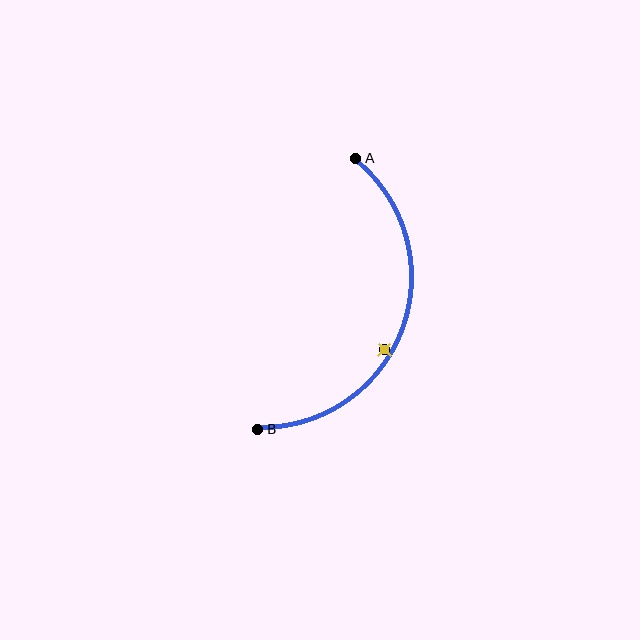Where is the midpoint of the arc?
The arc midpoint is the point on the curve farthest from the straight line joining A and B. It sits to the right of that line.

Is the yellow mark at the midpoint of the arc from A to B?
No — the yellow mark does not lie on the arc at all. It sits slightly inside the curve.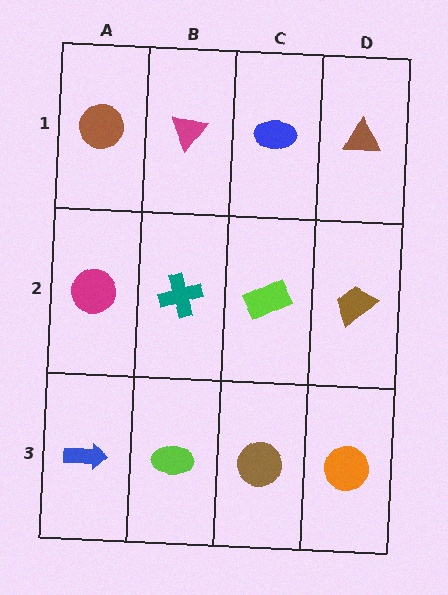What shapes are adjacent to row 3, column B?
A teal cross (row 2, column B), a blue arrow (row 3, column A), a brown circle (row 3, column C).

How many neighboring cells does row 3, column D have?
2.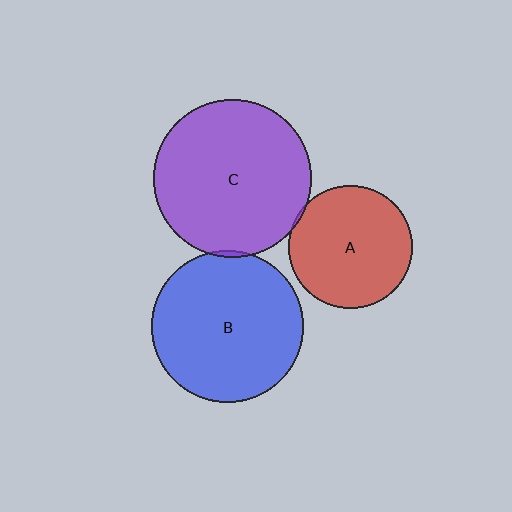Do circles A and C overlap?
Yes.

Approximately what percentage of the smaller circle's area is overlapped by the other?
Approximately 5%.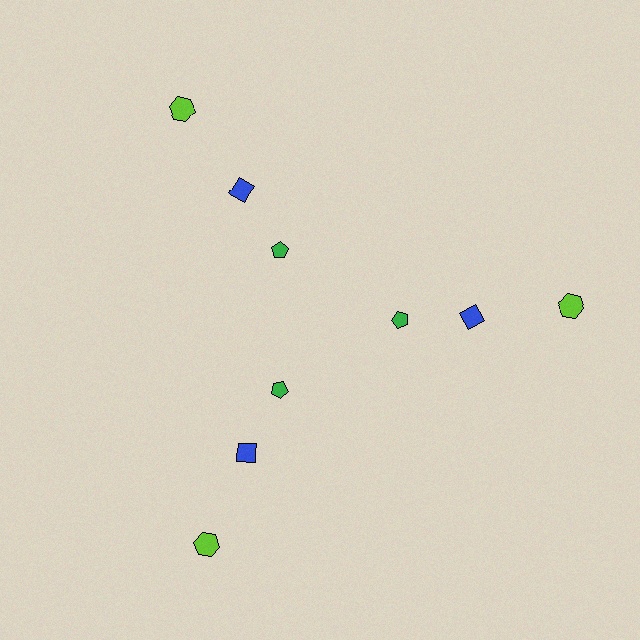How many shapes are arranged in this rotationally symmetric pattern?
There are 9 shapes, arranged in 3 groups of 3.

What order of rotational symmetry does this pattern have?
This pattern has 3-fold rotational symmetry.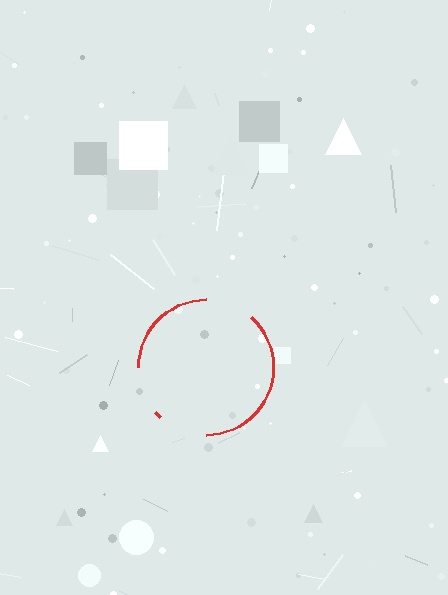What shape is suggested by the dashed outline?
The dashed outline suggests a circle.